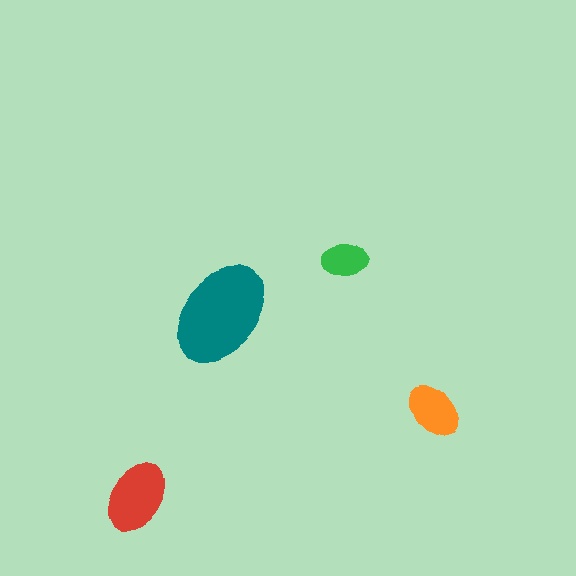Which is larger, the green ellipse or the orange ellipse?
The orange one.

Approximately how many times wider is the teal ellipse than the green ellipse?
About 2.5 times wider.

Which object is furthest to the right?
The orange ellipse is rightmost.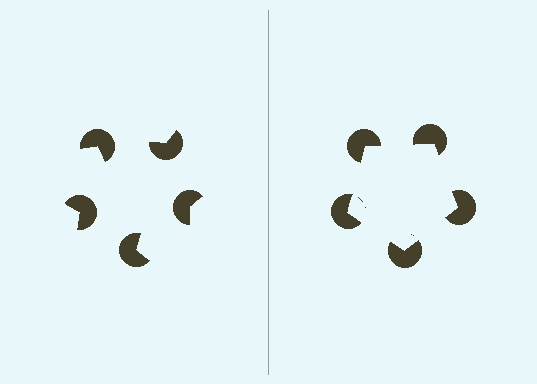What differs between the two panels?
The pac-man discs are positioned identically on both sides; only the wedge orientations differ. On the right they align to a pentagon; on the left they are misaligned.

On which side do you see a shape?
An illusory pentagon appears on the right side. On the left side the wedge cuts are rotated, so no coherent shape forms.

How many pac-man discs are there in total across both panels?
10 — 5 on each side.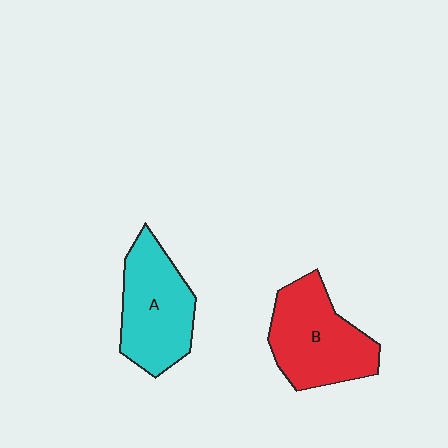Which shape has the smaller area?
Shape A (cyan).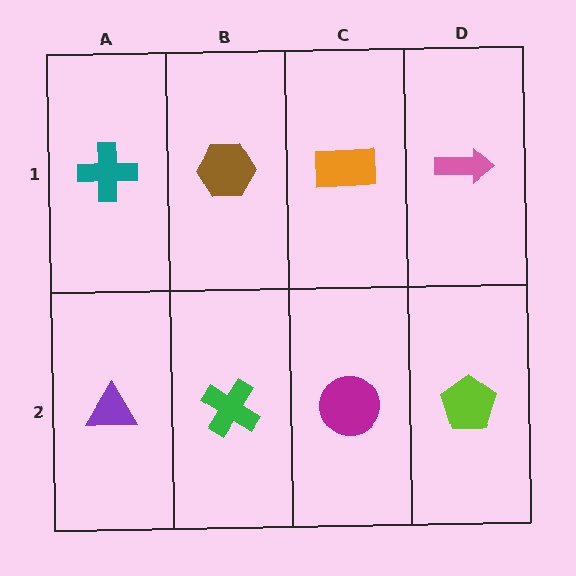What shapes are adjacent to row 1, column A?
A purple triangle (row 2, column A), a brown hexagon (row 1, column B).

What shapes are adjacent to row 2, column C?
An orange rectangle (row 1, column C), a green cross (row 2, column B), a lime pentagon (row 2, column D).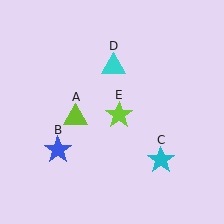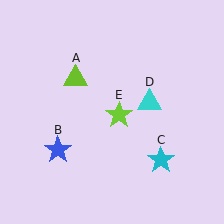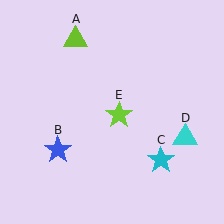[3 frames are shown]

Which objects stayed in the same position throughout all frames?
Blue star (object B) and cyan star (object C) and lime star (object E) remained stationary.